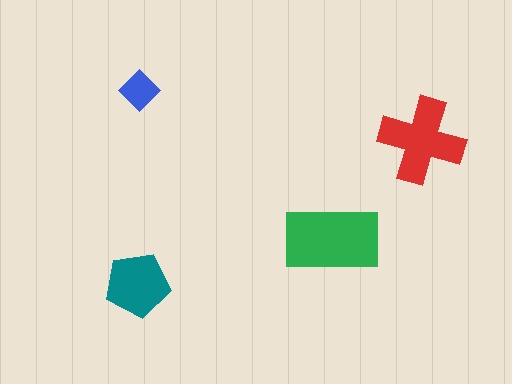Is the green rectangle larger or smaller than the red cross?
Larger.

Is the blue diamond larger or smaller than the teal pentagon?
Smaller.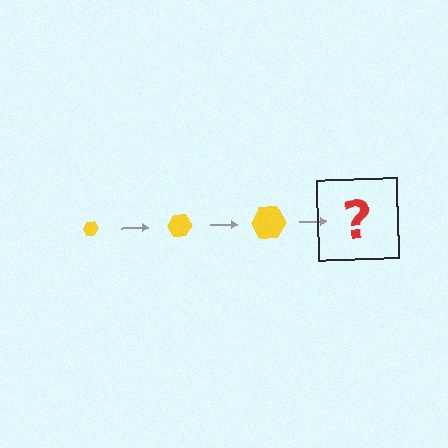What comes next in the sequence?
The next element should be a yellow hexagon, larger than the previous one.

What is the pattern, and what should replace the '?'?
The pattern is that the hexagon gets progressively larger each step. The '?' should be a yellow hexagon, larger than the previous one.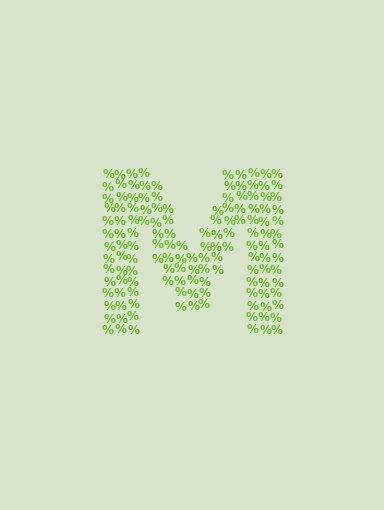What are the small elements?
The small elements are percent signs.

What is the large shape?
The large shape is the letter M.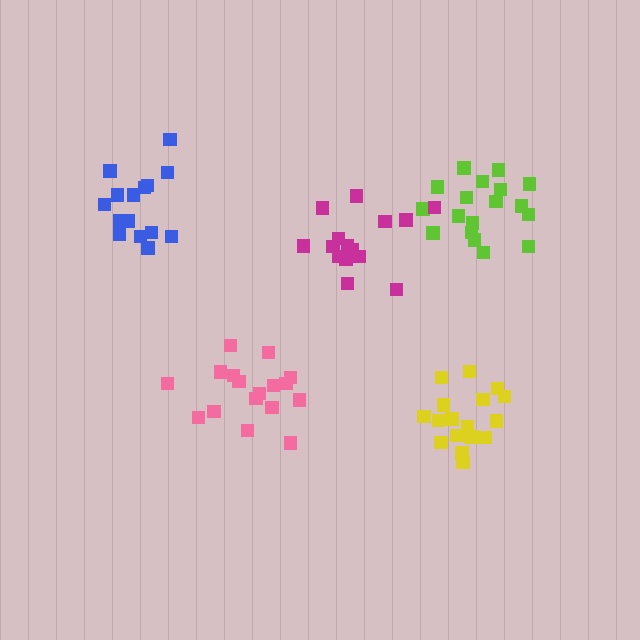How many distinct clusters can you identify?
There are 5 distinct clusters.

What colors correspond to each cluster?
The clusters are colored: pink, blue, lime, yellow, magenta.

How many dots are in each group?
Group 1: 17 dots, Group 2: 15 dots, Group 3: 18 dots, Group 4: 17 dots, Group 5: 15 dots (82 total).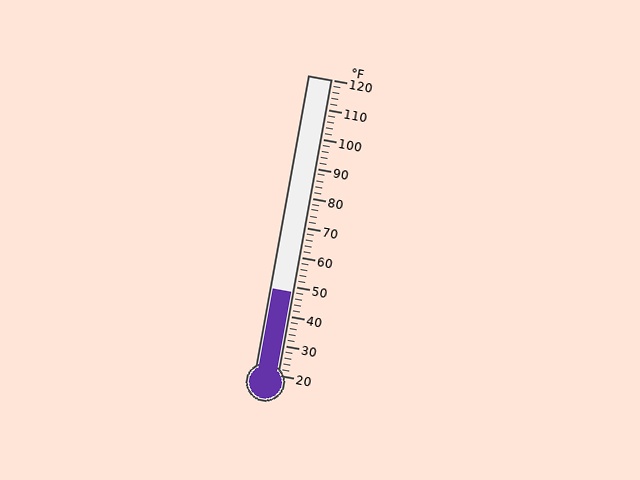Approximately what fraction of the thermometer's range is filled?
The thermometer is filled to approximately 30% of its range.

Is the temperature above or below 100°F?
The temperature is below 100°F.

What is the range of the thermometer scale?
The thermometer scale ranges from 20°F to 120°F.